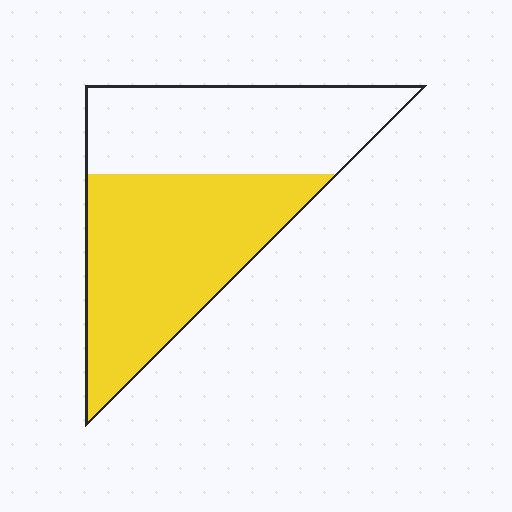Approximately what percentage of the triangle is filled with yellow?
Approximately 55%.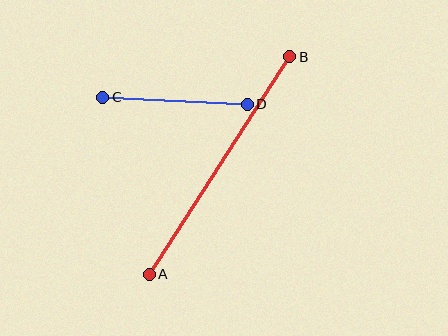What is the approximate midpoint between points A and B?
The midpoint is at approximately (220, 166) pixels.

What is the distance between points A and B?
The distance is approximately 259 pixels.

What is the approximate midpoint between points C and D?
The midpoint is at approximately (175, 101) pixels.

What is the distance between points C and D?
The distance is approximately 145 pixels.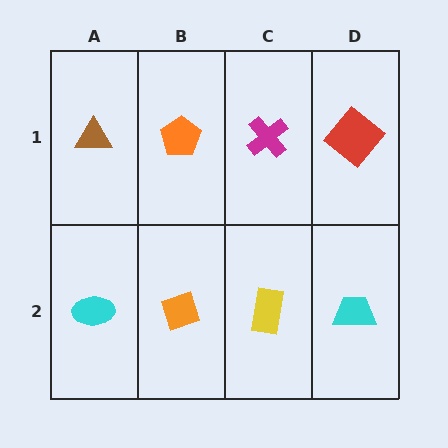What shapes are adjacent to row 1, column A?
A cyan ellipse (row 2, column A), an orange pentagon (row 1, column B).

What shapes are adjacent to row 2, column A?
A brown triangle (row 1, column A), an orange diamond (row 2, column B).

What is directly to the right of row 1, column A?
An orange pentagon.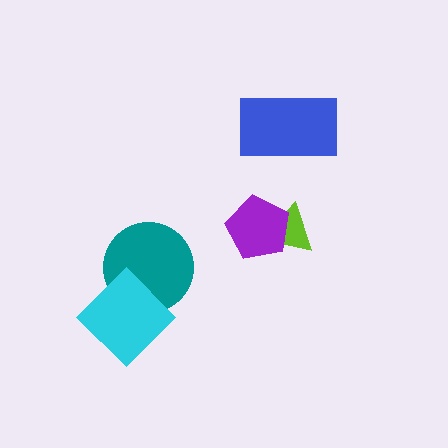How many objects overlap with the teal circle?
1 object overlaps with the teal circle.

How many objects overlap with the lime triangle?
1 object overlaps with the lime triangle.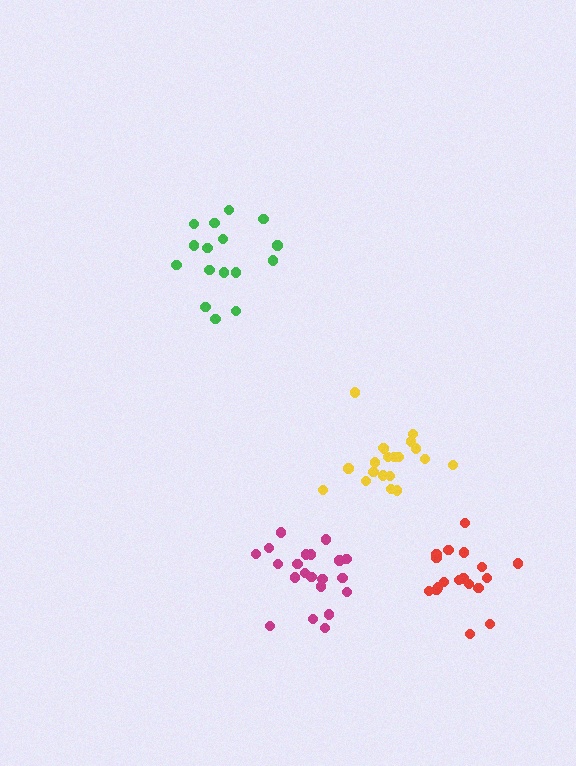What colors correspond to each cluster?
The clusters are colored: magenta, green, yellow, red.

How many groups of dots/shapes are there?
There are 4 groups.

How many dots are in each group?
Group 1: 21 dots, Group 2: 16 dots, Group 3: 20 dots, Group 4: 18 dots (75 total).